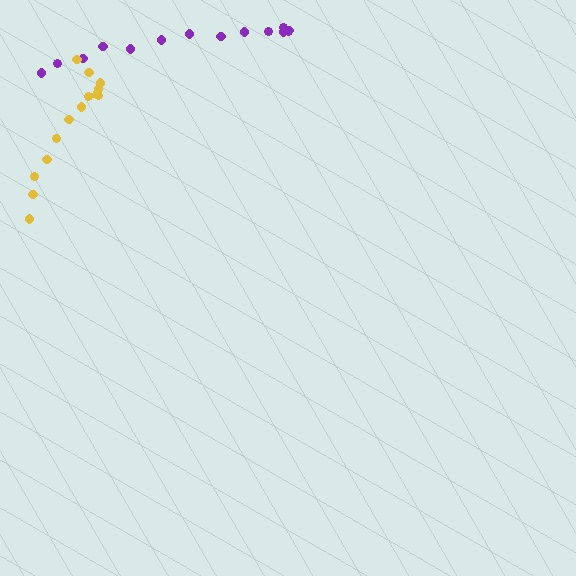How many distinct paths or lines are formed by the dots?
There are 2 distinct paths.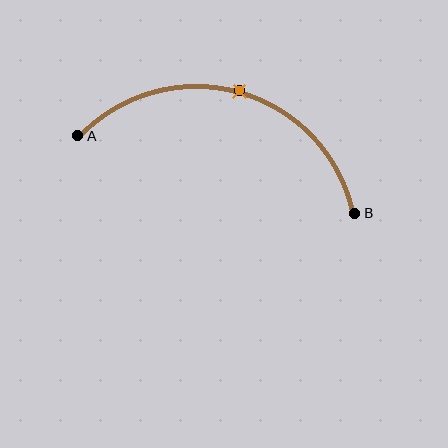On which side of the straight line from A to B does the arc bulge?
The arc bulges above the straight line connecting A and B.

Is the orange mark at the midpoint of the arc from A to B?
Yes. The orange mark lies on the arc at equal arc-length from both A and B — it is the arc midpoint.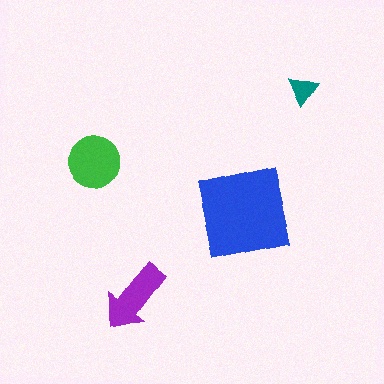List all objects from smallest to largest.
The teal triangle, the purple arrow, the green circle, the blue square.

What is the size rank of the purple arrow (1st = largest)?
3rd.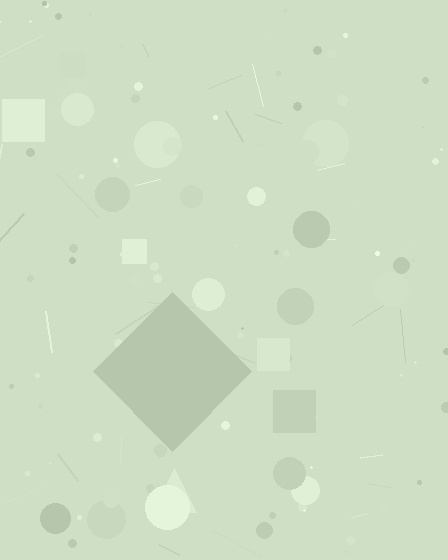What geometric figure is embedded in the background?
A diamond is embedded in the background.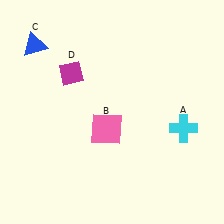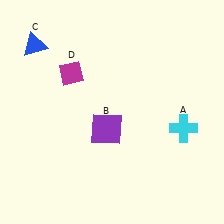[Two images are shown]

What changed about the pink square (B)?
In Image 1, B is pink. In Image 2, it changed to purple.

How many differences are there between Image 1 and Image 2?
There is 1 difference between the two images.